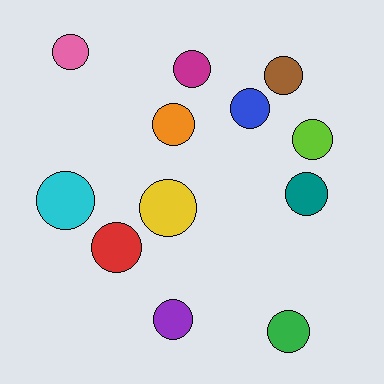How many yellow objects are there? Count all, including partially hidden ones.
There is 1 yellow object.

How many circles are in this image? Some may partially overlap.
There are 12 circles.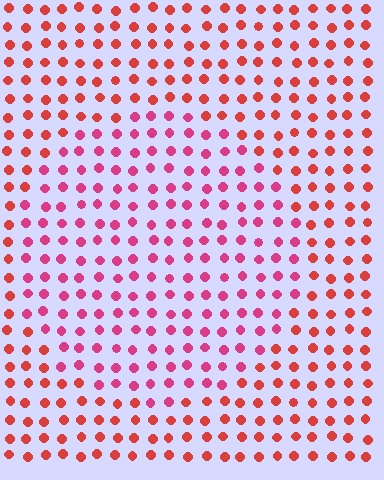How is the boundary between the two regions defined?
The boundary is defined purely by a slight shift in hue (about 29 degrees). Spacing, size, and orientation are identical on both sides.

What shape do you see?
I see a circle.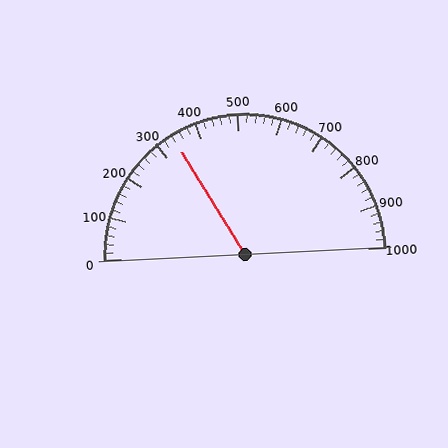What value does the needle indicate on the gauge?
The needle indicates approximately 340.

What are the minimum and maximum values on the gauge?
The gauge ranges from 0 to 1000.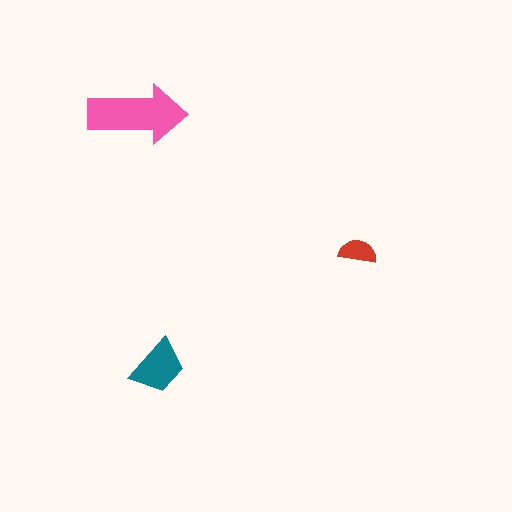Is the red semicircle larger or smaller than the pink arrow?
Smaller.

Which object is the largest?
The pink arrow.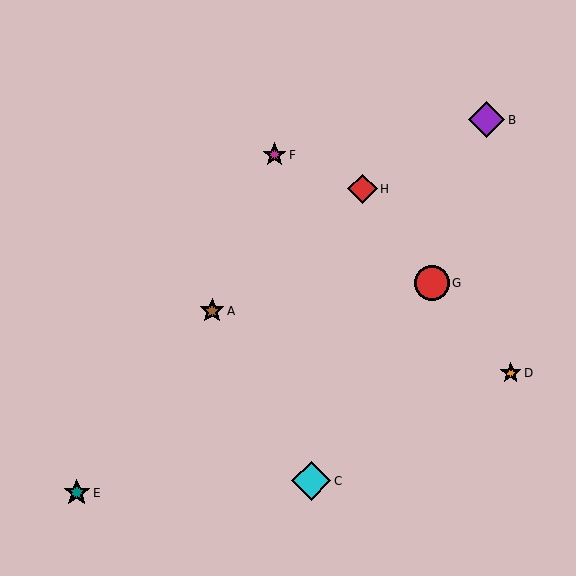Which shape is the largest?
The cyan diamond (labeled C) is the largest.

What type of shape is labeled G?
Shape G is a red circle.